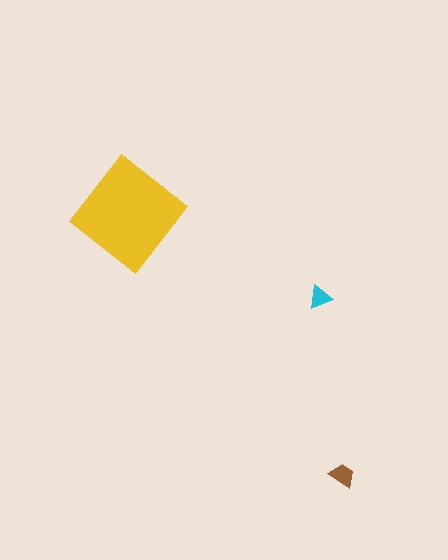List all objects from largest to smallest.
The yellow diamond, the brown trapezoid, the cyan triangle.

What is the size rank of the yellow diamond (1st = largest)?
1st.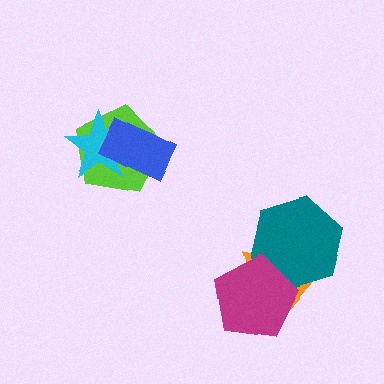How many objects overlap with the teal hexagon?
2 objects overlap with the teal hexagon.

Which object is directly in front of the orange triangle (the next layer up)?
The teal hexagon is directly in front of the orange triangle.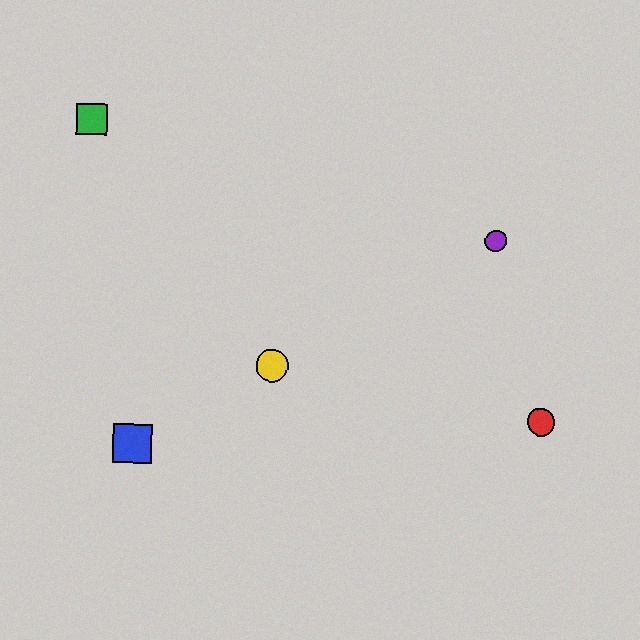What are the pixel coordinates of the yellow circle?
The yellow circle is at (272, 366).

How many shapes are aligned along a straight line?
3 shapes (the blue square, the yellow circle, the purple circle) are aligned along a straight line.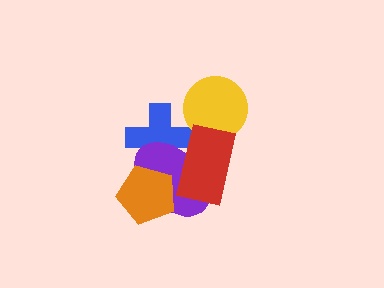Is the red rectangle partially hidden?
No, no other shape covers it.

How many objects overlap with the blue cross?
3 objects overlap with the blue cross.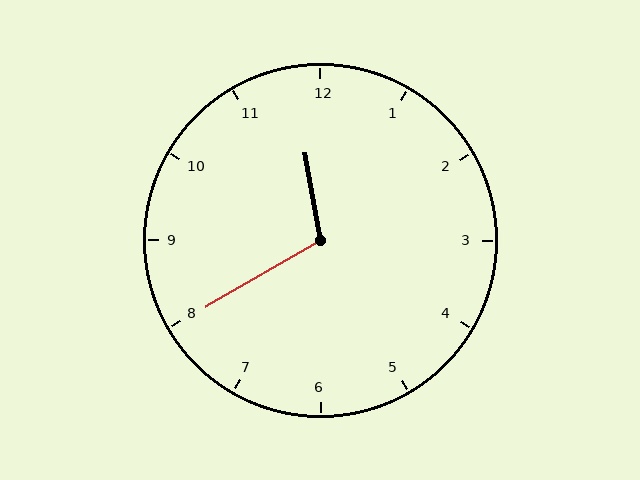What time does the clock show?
11:40.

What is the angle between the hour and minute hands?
Approximately 110 degrees.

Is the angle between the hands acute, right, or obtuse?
It is obtuse.